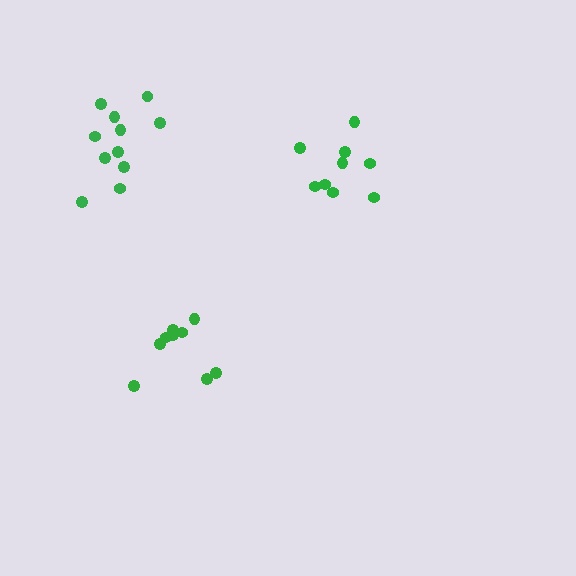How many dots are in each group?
Group 1: 11 dots, Group 2: 9 dots, Group 3: 9 dots (29 total).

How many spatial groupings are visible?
There are 3 spatial groupings.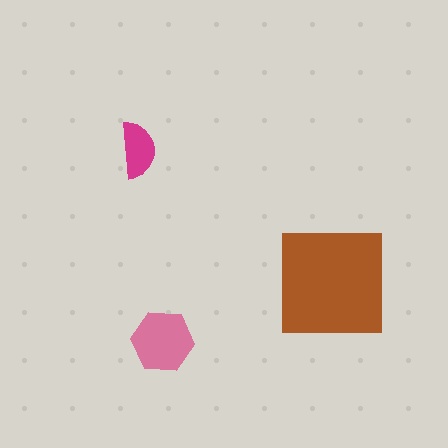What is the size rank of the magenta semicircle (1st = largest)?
3rd.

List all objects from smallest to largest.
The magenta semicircle, the pink hexagon, the brown square.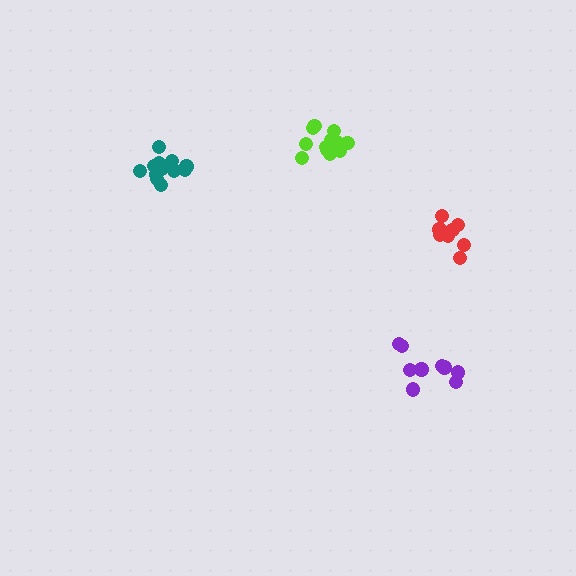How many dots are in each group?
Group 1: 14 dots, Group 2: 9 dots, Group 3: 9 dots, Group 4: 13 dots (45 total).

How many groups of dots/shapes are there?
There are 4 groups.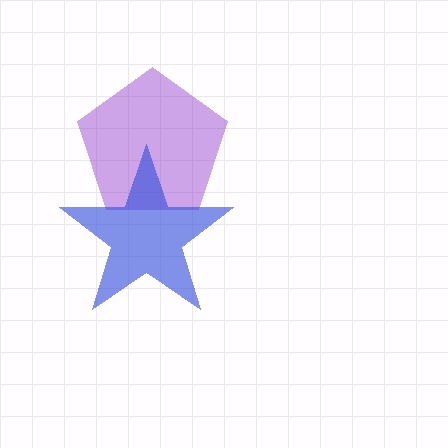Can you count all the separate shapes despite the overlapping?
Yes, there are 2 separate shapes.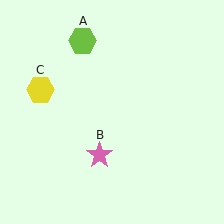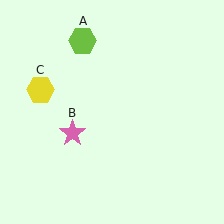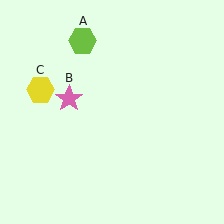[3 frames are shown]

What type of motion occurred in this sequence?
The pink star (object B) rotated clockwise around the center of the scene.